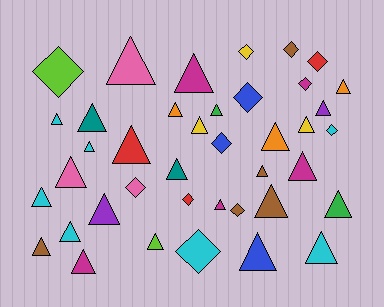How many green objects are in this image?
There are 2 green objects.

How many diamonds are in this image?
There are 12 diamonds.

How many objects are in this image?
There are 40 objects.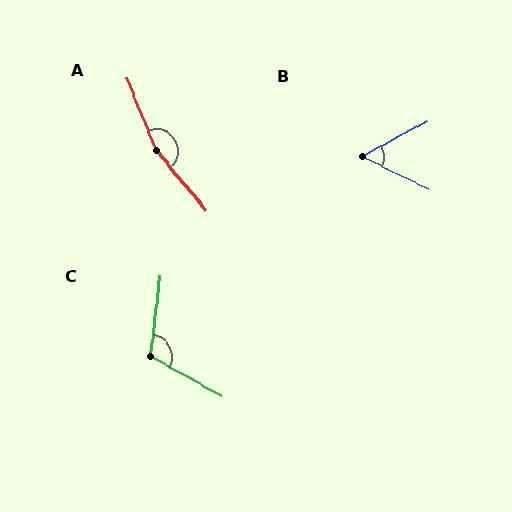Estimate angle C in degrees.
Approximately 112 degrees.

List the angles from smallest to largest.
B (55°), C (112°), A (163°).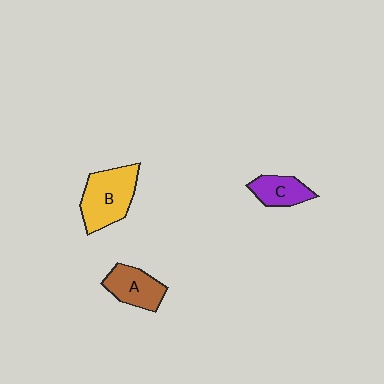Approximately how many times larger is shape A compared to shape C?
Approximately 1.2 times.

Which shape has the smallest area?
Shape C (purple).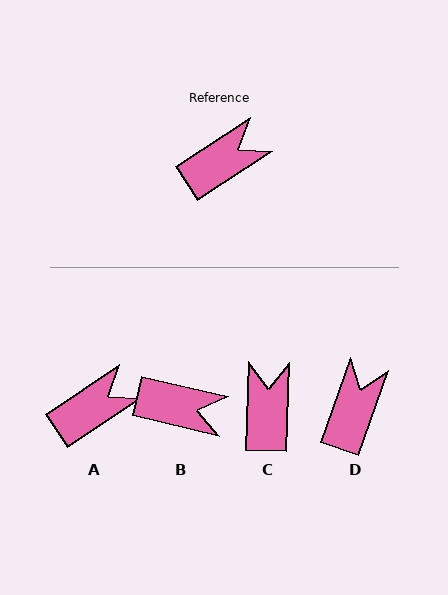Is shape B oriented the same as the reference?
No, it is off by about 46 degrees.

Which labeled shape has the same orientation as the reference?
A.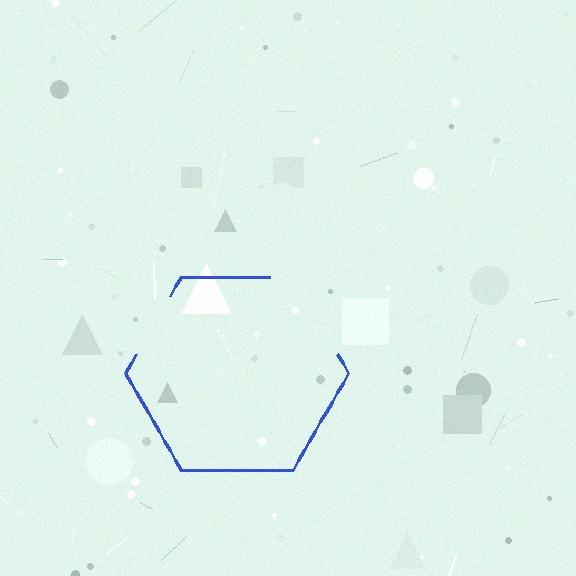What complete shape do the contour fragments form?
The contour fragments form a hexagon.